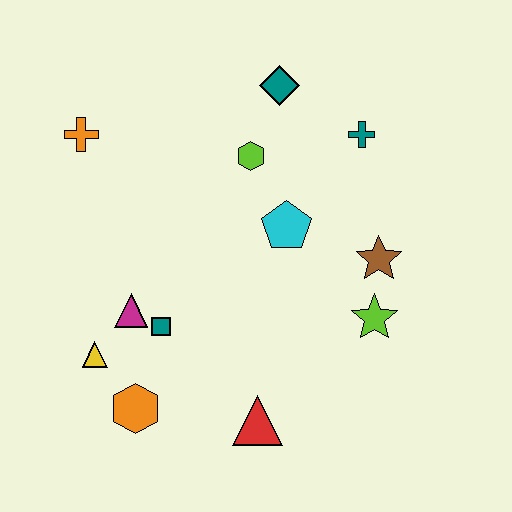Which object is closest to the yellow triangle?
The magenta triangle is closest to the yellow triangle.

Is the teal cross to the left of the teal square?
No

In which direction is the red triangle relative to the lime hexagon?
The red triangle is below the lime hexagon.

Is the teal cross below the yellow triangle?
No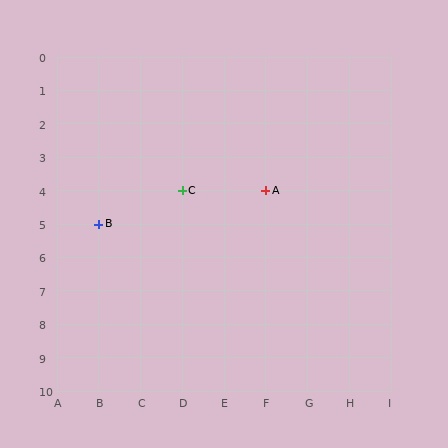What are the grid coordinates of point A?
Point A is at grid coordinates (F, 4).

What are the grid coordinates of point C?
Point C is at grid coordinates (D, 4).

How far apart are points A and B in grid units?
Points A and B are 4 columns and 1 row apart (about 4.1 grid units diagonally).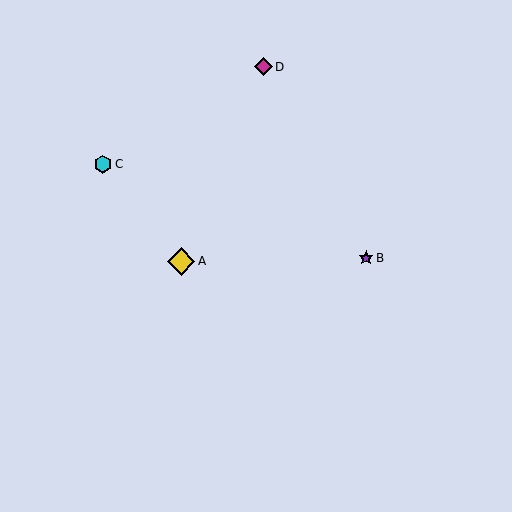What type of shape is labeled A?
Shape A is a yellow diamond.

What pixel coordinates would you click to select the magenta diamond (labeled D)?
Click at (263, 67) to select the magenta diamond D.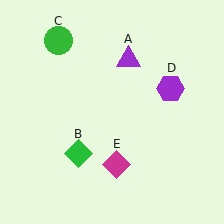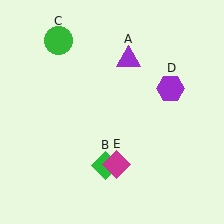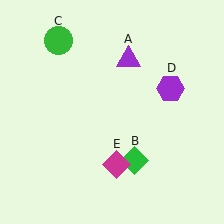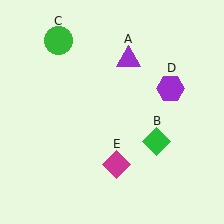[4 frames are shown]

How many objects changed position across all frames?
1 object changed position: green diamond (object B).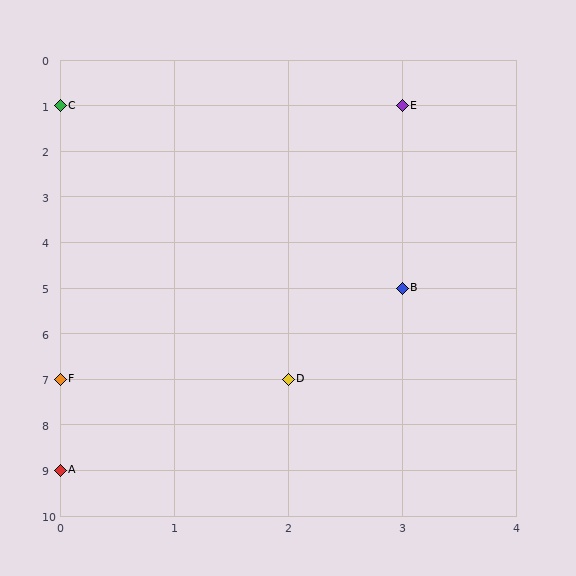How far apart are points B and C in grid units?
Points B and C are 3 columns and 4 rows apart (about 5.0 grid units diagonally).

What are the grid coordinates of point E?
Point E is at grid coordinates (3, 1).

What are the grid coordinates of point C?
Point C is at grid coordinates (0, 1).